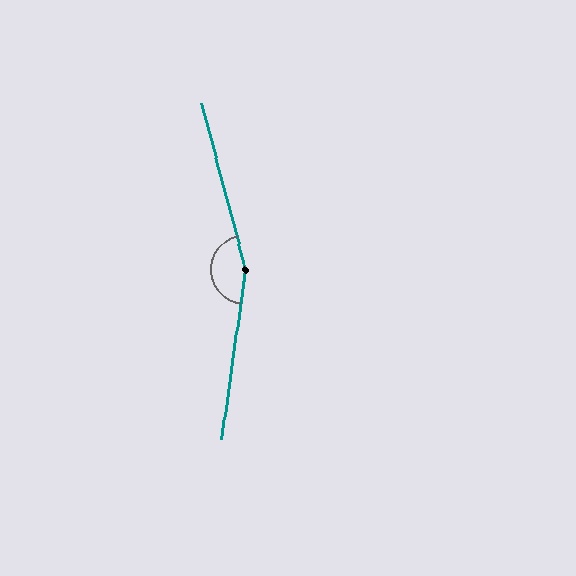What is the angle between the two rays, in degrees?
Approximately 157 degrees.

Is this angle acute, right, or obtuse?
It is obtuse.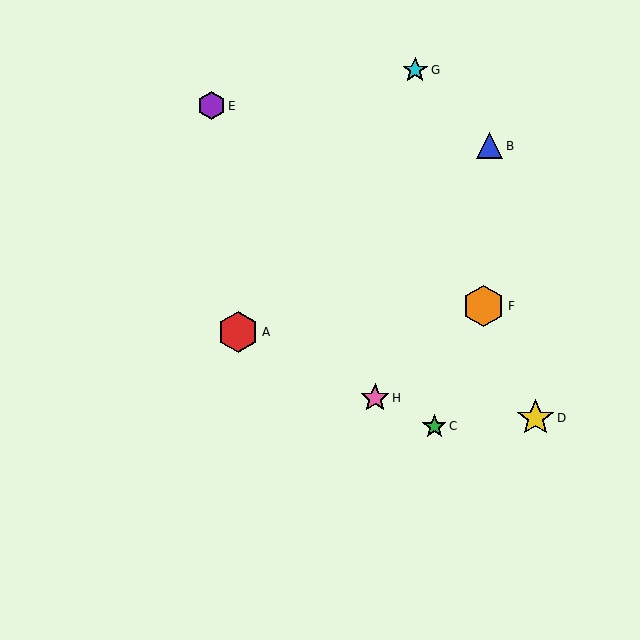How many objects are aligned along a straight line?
3 objects (A, C, H) are aligned along a straight line.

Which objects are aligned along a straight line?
Objects A, C, H are aligned along a straight line.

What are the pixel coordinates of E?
Object E is at (211, 106).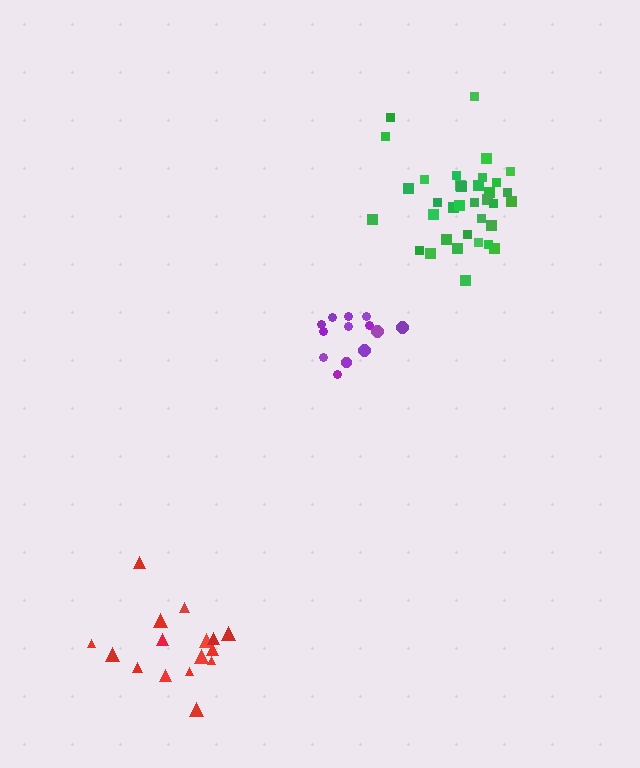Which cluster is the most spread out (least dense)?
Red.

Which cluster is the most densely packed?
Green.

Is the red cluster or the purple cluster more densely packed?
Purple.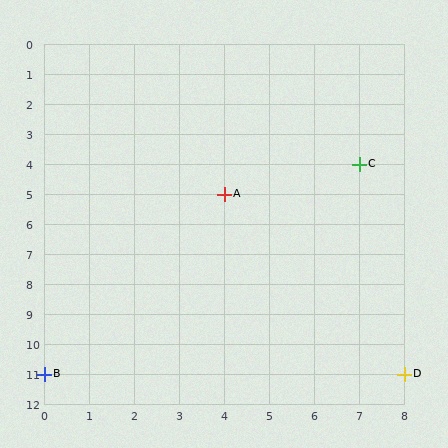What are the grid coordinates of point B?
Point B is at grid coordinates (0, 11).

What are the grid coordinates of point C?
Point C is at grid coordinates (7, 4).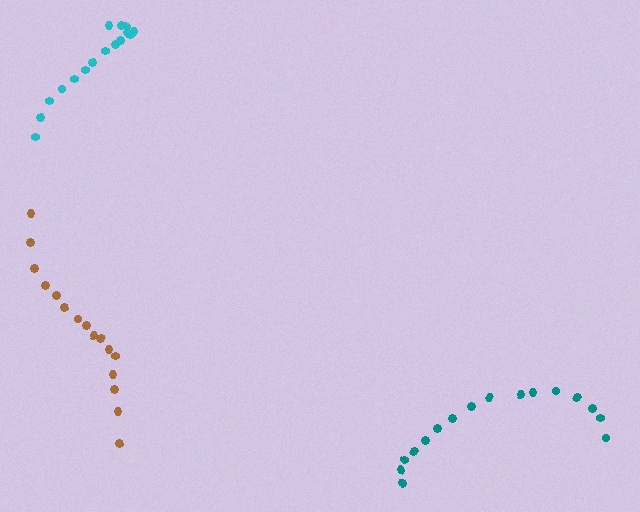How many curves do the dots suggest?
There are 3 distinct paths.